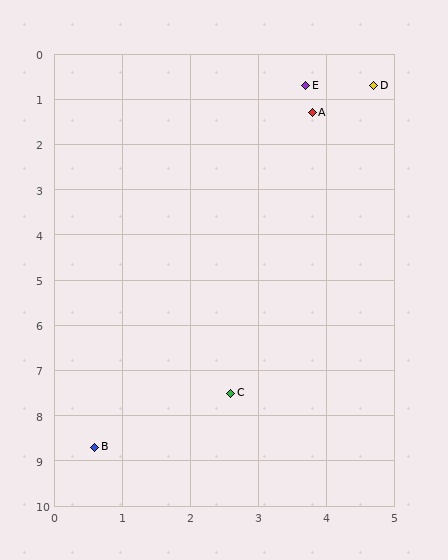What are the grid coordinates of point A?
Point A is at approximately (3.8, 1.3).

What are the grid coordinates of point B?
Point B is at approximately (0.6, 8.7).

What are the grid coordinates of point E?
Point E is at approximately (3.7, 0.7).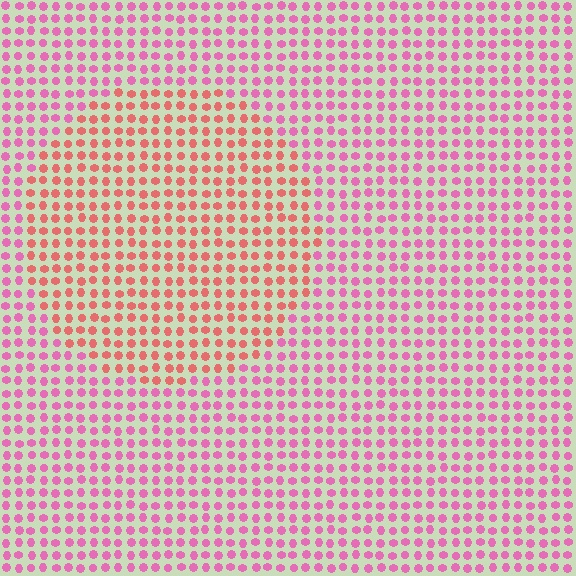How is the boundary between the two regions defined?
The boundary is defined purely by a slight shift in hue (about 37 degrees). Spacing, size, and orientation are identical on both sides.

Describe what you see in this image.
The image is filled with small pink elements in a uniform arrangement. A circle-shaped region is visible where the elements are tinted to a slightly different hue, forming a subtle color boundary.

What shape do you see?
I see a circle.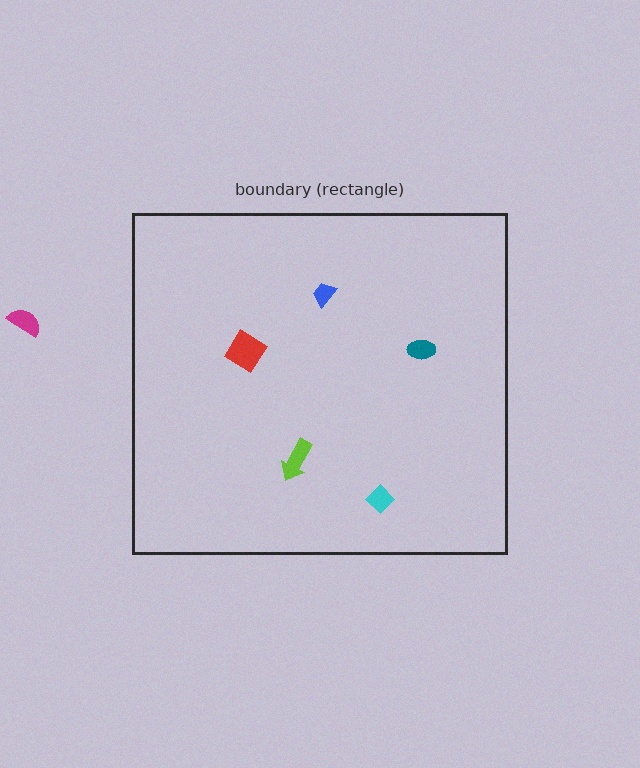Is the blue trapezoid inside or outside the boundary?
Inside.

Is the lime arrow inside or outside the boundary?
Inside.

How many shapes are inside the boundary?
5 inside, 1 outside.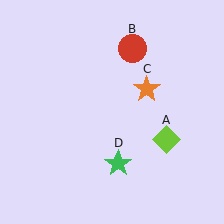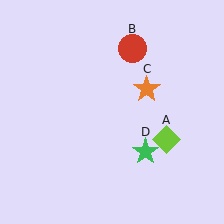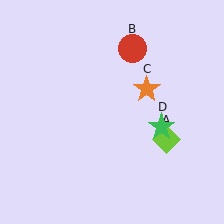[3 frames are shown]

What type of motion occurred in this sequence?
The green star (object D) rotated counterclockwise around the center of the scene.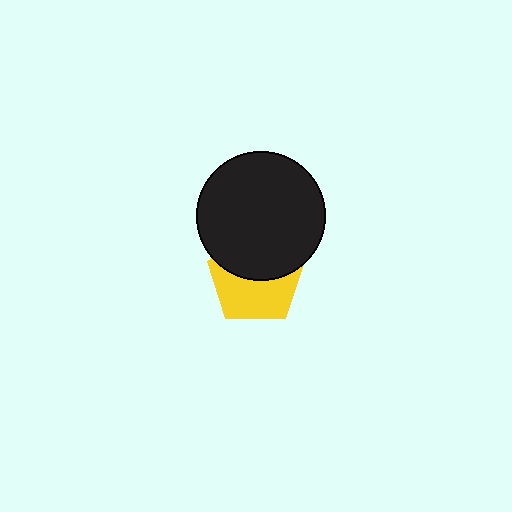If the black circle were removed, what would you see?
You would see the complete yellow pentagon.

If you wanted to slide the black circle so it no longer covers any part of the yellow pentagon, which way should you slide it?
Slide it up — that is the most direct way to separate the two shapes.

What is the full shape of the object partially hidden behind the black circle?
The partially hidden object is a yellow pentagon.